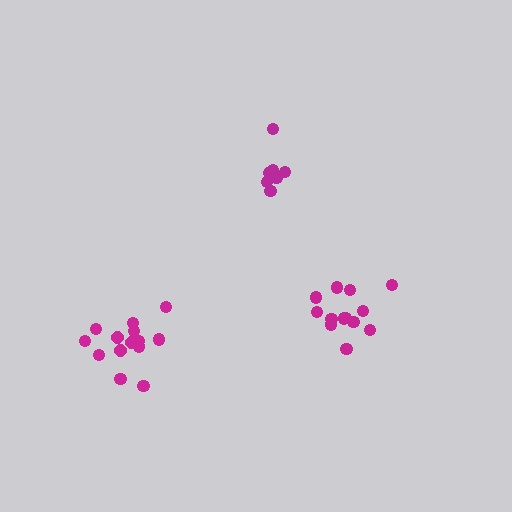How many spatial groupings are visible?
There are 3 spatial groupings.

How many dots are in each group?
Group 1: 8 dots, Group 2: 14 dots, Group 3: 13 dots (35 total).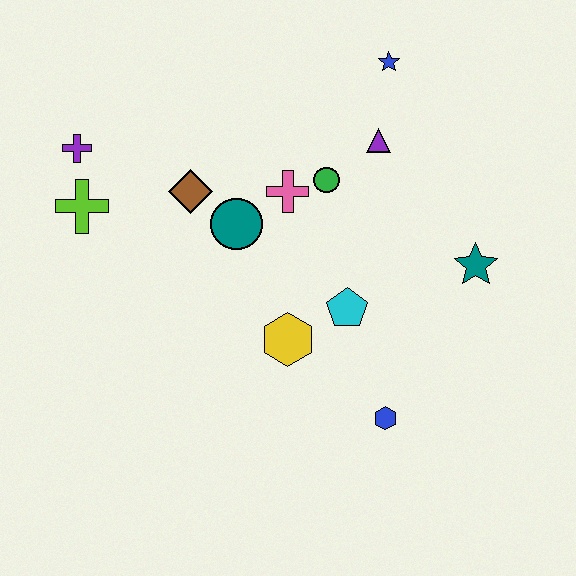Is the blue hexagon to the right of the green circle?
Yes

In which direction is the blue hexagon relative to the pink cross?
The blue hexagon is below the pink cross.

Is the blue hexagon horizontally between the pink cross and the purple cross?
No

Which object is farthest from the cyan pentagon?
The purple cross is farthest from the cyan pentagon.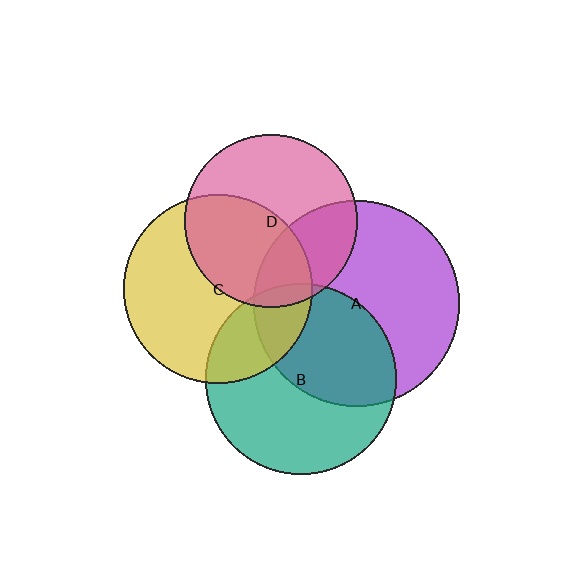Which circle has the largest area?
Circle A (purple).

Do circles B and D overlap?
Yes.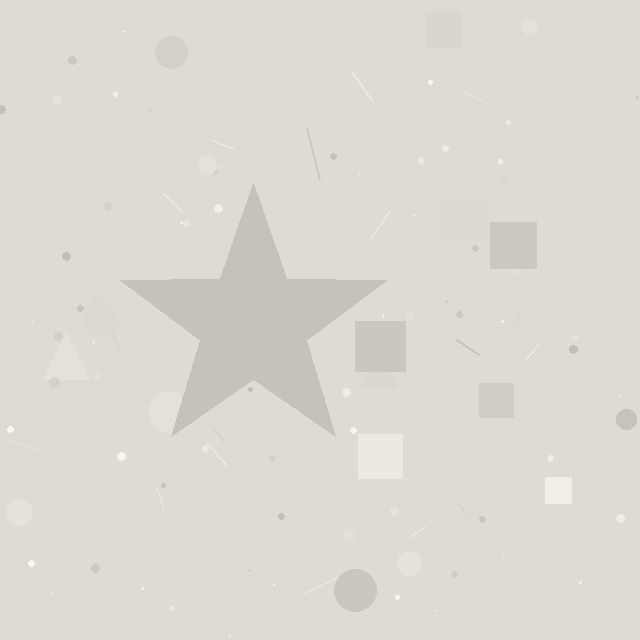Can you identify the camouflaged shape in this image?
The camouflaged shape is a star.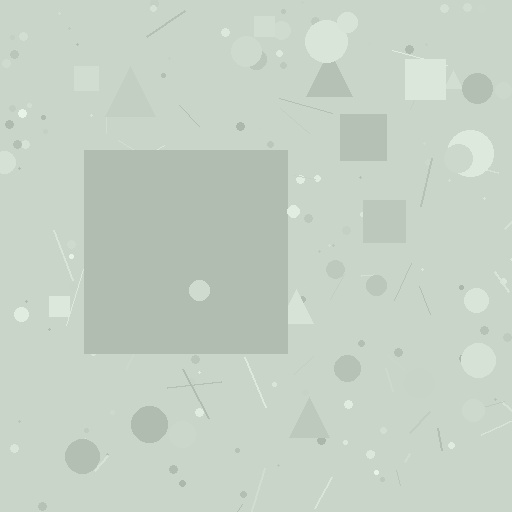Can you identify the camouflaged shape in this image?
The camouflaged shape is a square.